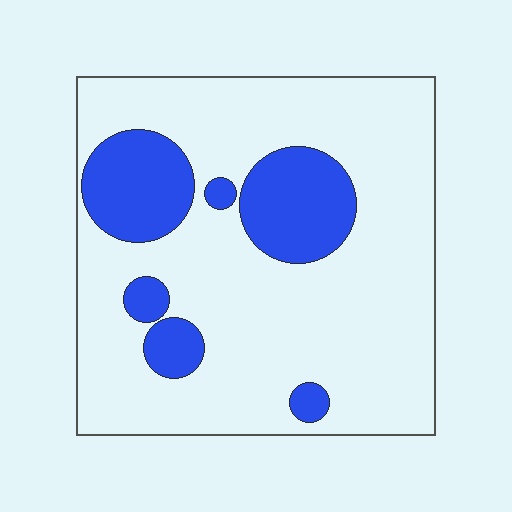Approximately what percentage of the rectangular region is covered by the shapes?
Approximately 20%.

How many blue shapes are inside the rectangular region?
6.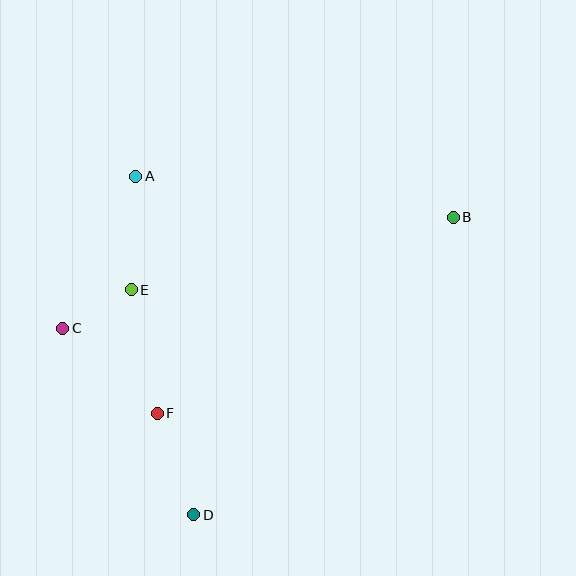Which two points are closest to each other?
Points C and E are closest to each other.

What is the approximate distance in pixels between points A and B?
The distance between A and B is approximately 320 pixels.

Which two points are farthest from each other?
Points B and C are farthest from each other.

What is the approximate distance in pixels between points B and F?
The distance between B and F is approximately 355 pixels.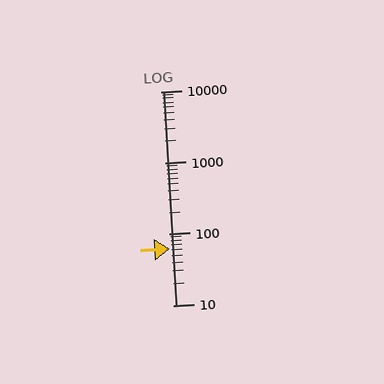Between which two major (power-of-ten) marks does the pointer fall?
The pointer is between 10 and 100.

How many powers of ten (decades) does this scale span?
The scale spans 3 decades, from 10 to 10000.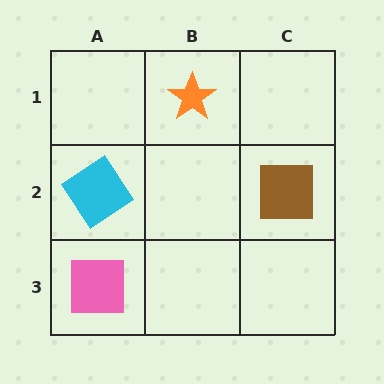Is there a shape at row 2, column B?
No, that cell is empty.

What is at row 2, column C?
A brown square.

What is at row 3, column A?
A pink square.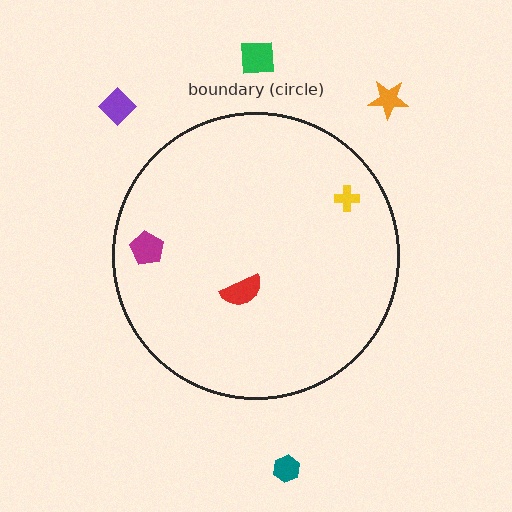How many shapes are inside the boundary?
3 inside, 4 outside.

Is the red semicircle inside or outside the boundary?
Inside.